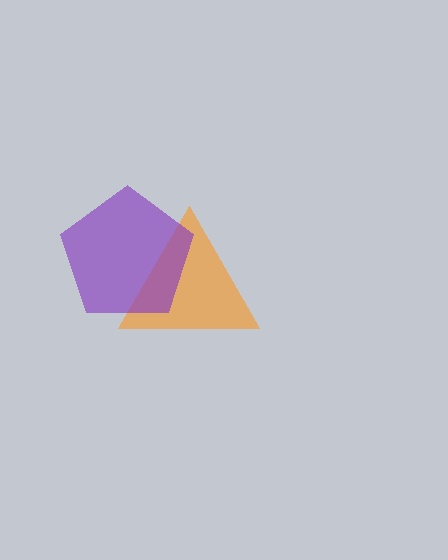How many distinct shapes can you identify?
There are 2 distinct shapes: an orange triangle, a purple pentagon.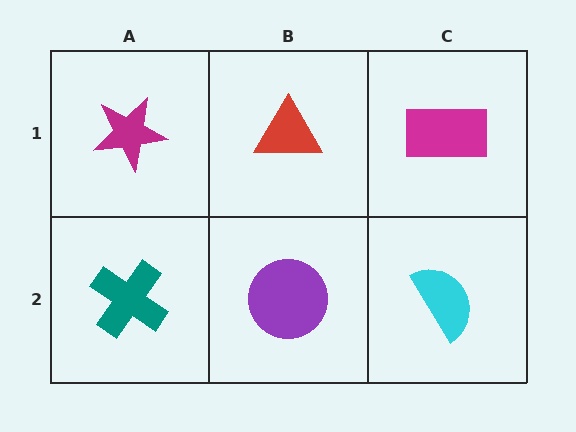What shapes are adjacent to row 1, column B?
A purple circle (row 2, column B), a magenta star (row 1, column A), a magenta rectangle (row 1, column C).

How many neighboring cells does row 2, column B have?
3.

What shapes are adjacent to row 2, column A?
A magenta star (row 1, column A), a purple circle (row 2, column B).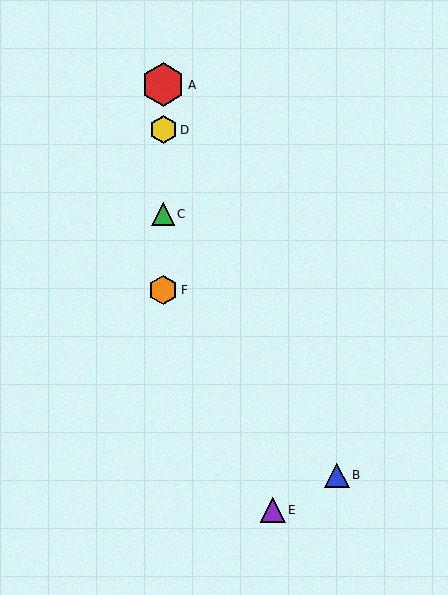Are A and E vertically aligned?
No, A is at x≈163 and E is at x≈273.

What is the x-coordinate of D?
Object D is at x≈163.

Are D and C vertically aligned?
Yes, both are at x≈163.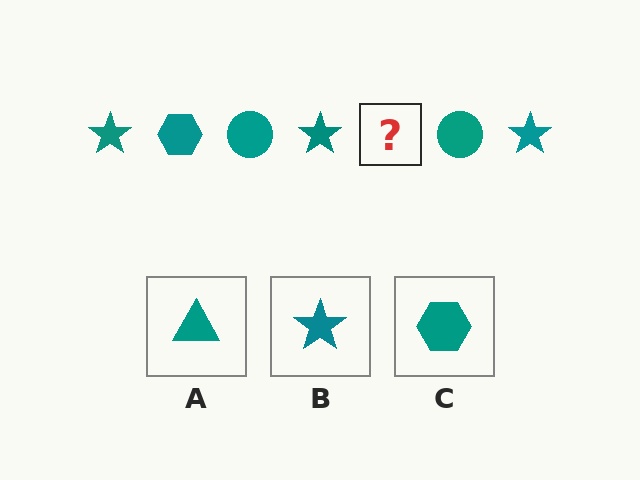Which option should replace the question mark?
Option C.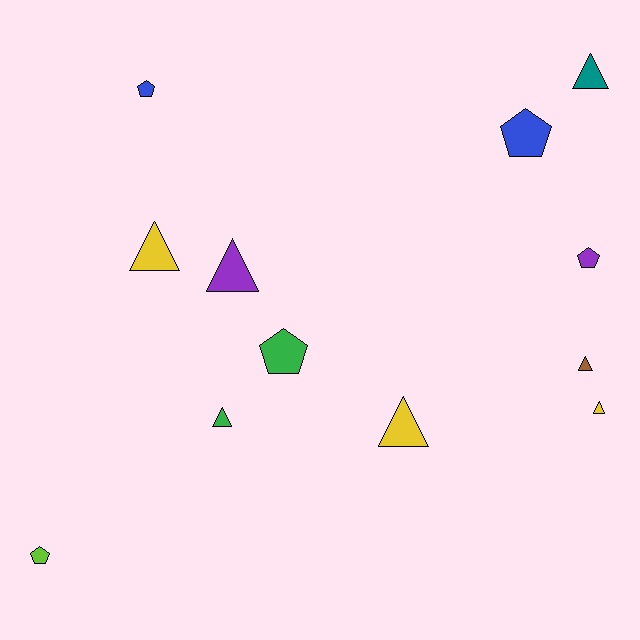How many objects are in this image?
There are 12 objects.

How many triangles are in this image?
There are 7 triangles.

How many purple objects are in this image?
There are 2 purple objects.